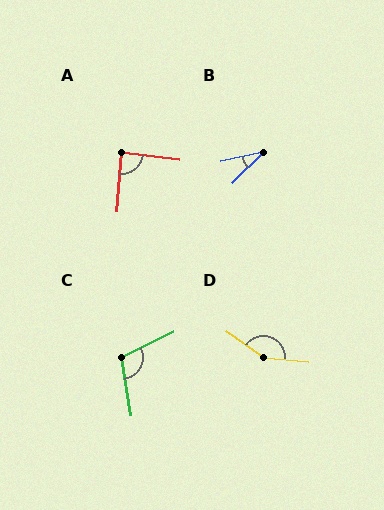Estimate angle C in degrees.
Approximately 107 degrees.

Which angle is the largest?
D, at approximately 149 degrees.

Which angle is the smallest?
B, at approximately 33 degrees.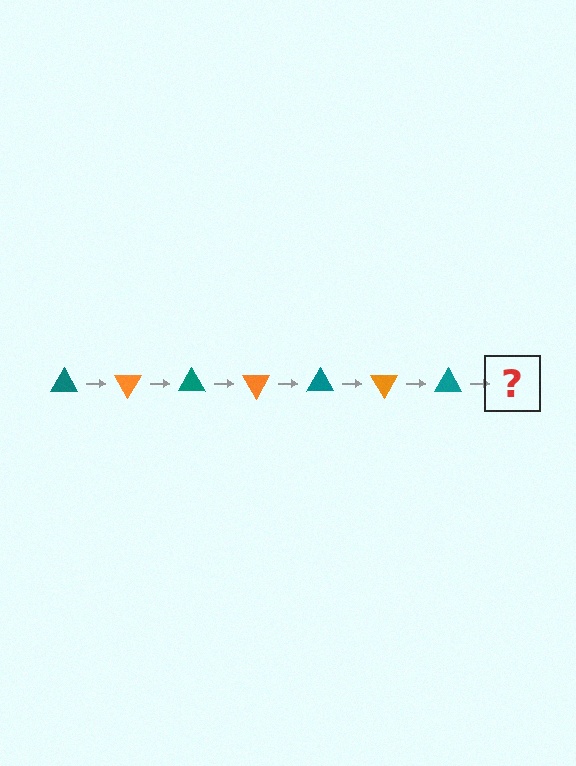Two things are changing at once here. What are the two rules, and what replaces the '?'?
The two rules are that it rotates 60 degrees each step and the color cycles through teal and orange. The '?' should be an orange triangle, rotated 420 degrees from the start.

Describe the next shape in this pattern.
It should be an orange triangle, rotated 420 degrees from the start.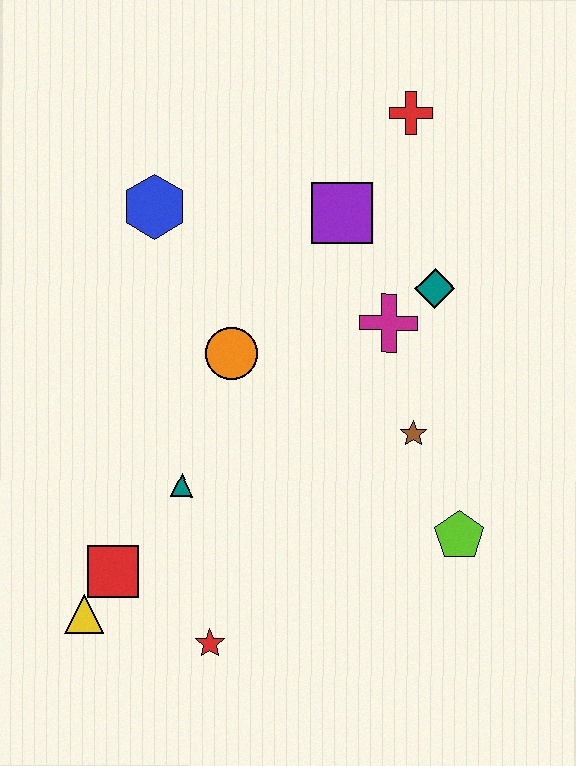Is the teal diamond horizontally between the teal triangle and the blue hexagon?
No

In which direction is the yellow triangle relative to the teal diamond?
The yellow triangle is to the left of the teal diamond.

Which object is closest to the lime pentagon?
The brown star is closest to the lime pentagon.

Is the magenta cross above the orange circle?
Yes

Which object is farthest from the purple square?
The yellow triangle is farthest from the purple square.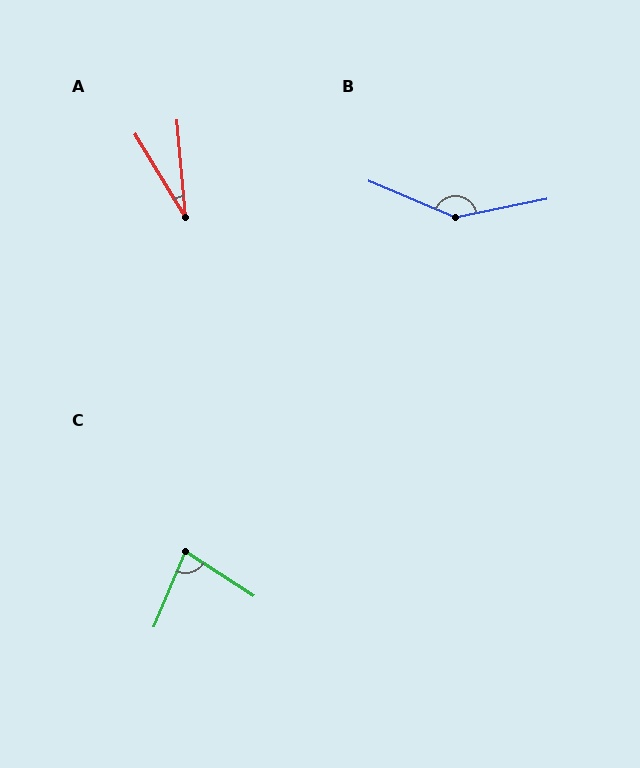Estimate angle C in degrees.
Approximately 80 degrees.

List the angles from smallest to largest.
A (26°), C (80°), B (146°).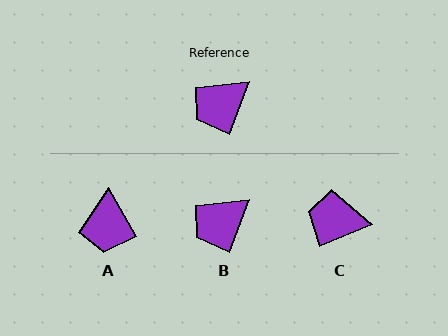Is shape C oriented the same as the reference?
No, it is off by about 47 degrees.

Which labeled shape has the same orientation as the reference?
B.